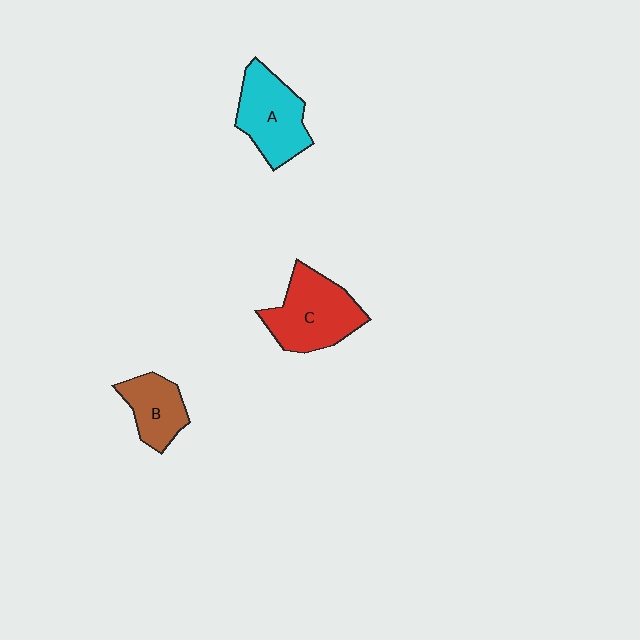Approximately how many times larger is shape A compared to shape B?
Approximately 1.4 times.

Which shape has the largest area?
Shape C (red).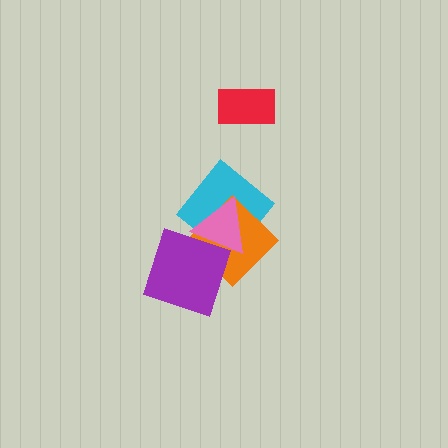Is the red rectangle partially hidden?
No, no other shape covers it.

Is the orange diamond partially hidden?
Yes, it is partially covered by another shape.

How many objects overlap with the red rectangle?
0 objects overlap with the red rectangle.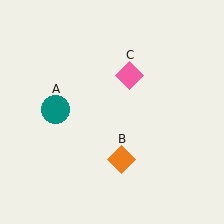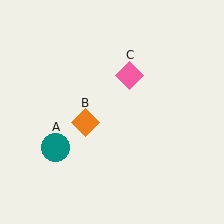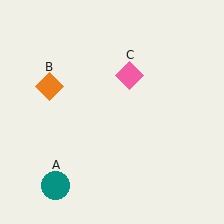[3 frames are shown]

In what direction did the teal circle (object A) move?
The teal circle (object A) moved down.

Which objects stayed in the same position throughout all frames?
Pink diamond (object C) remained stationary.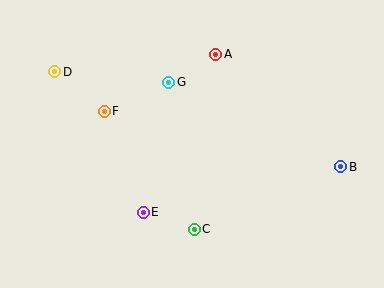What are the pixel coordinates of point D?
Point D is at (55, 72).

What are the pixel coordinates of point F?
Point F is at (104, 111).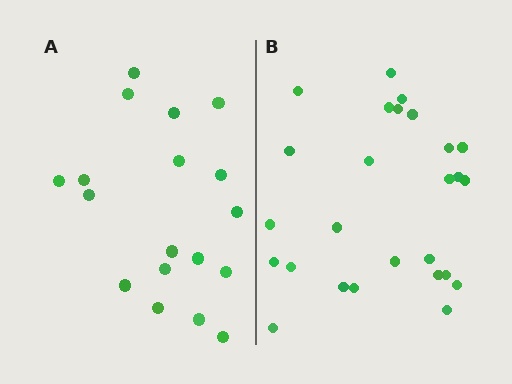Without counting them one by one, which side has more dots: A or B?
Region B (the right region) has more dots.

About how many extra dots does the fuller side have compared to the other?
Region B has roughly 8 or so more dots than region A.